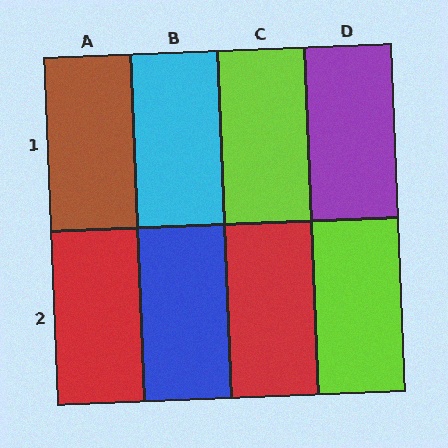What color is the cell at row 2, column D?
Lime.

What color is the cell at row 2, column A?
Red.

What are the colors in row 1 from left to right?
Brown, cyan, lime, purple.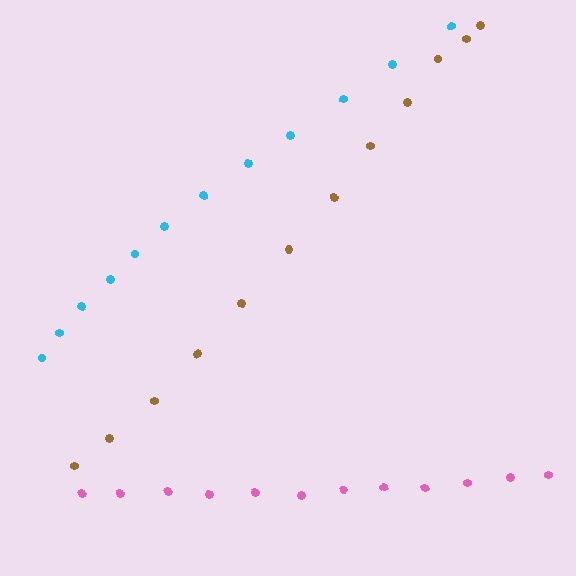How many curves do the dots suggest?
There are 3 distinct paths.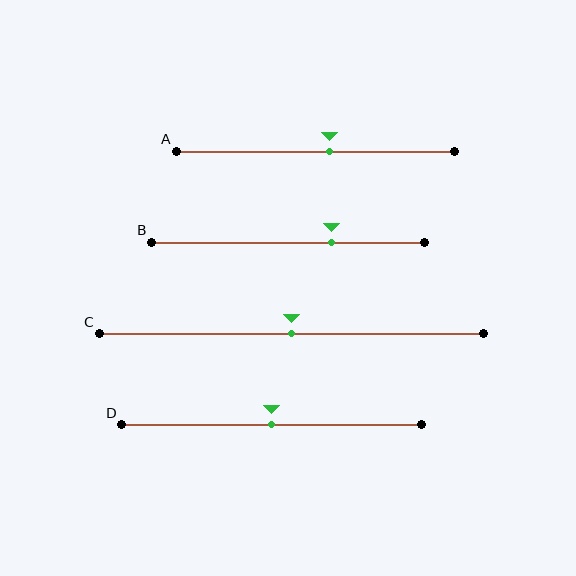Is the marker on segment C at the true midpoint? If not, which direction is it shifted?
Yes, the marker on segment C is at the true midpoint.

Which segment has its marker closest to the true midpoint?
Segment C has its marker closest to the true midpoint.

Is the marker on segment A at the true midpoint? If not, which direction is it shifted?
No, the marker on segment A is shifted to the right by about 5% of the segment length.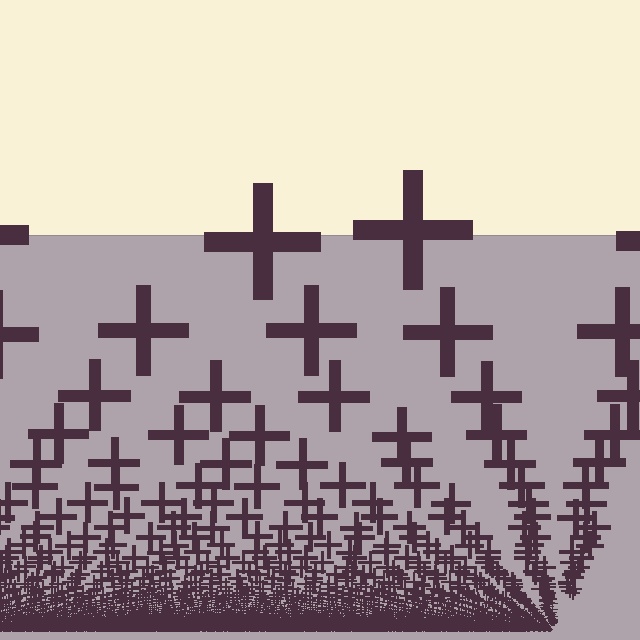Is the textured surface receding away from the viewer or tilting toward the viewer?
The surface appears to tilt toward the viewer. Texture elements get larger and sparser toward the top.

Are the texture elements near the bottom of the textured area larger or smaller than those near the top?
Smaller. The gradient is inverted — elements near the bottom are smaller and denser.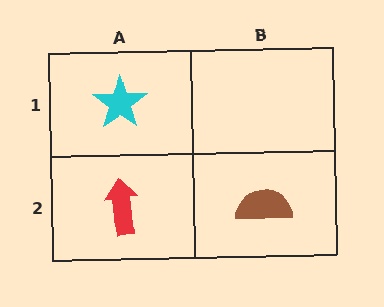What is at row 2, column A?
A red arrow.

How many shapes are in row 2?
2 shapes.